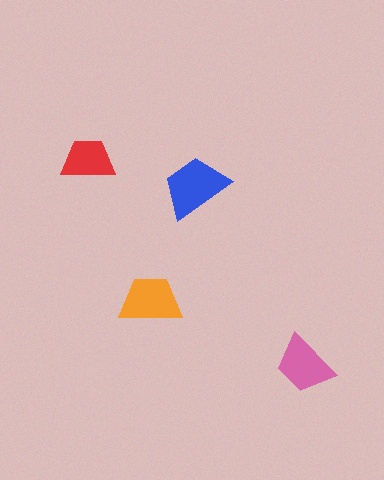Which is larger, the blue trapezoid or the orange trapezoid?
The blue one.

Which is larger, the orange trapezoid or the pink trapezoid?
The orange one.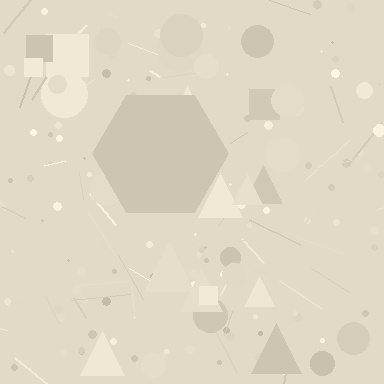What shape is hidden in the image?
A hexagon is hidden in the image.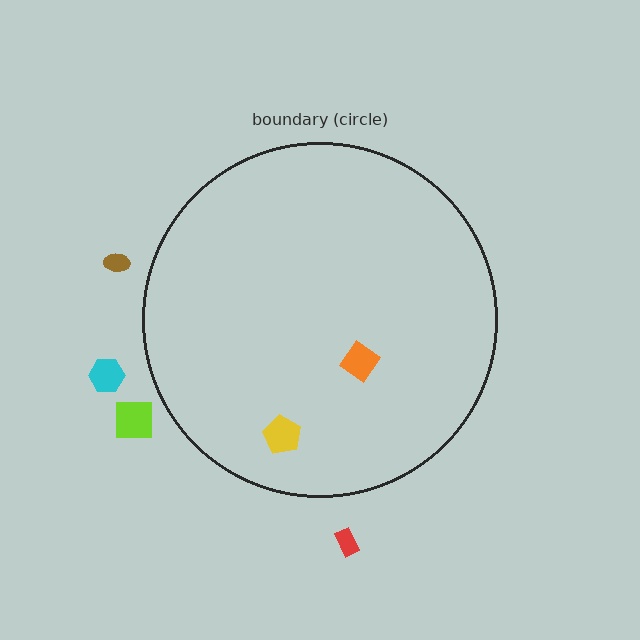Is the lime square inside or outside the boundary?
Outside.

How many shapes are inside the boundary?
2 inside, 4 outside.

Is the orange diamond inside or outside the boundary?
Inside.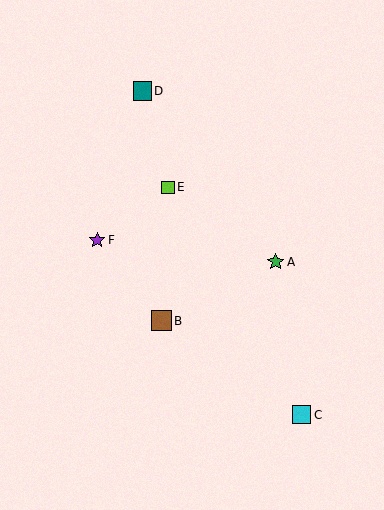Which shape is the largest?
The brown square (labeled B) is the largest.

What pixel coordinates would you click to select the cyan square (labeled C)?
Click at (302, 415) to select the cyan square C.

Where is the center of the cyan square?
The center of the cyan square is at (302, 415).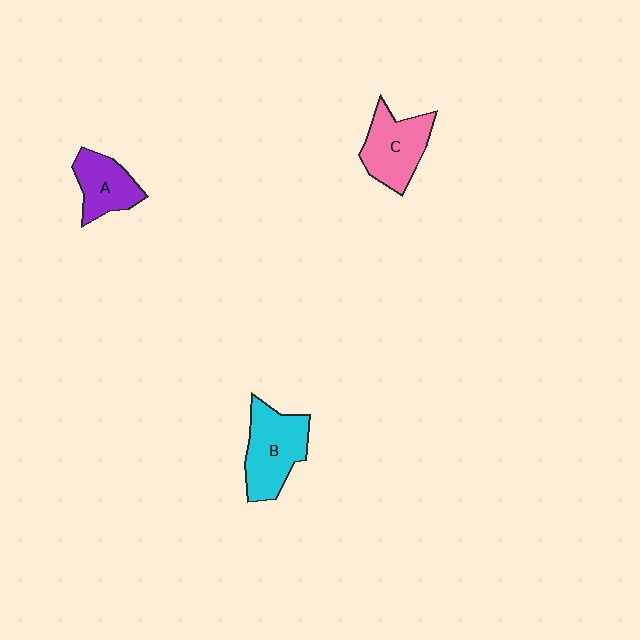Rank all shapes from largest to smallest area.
From largest to smallest: B (cyan), C (pink), A (purple).